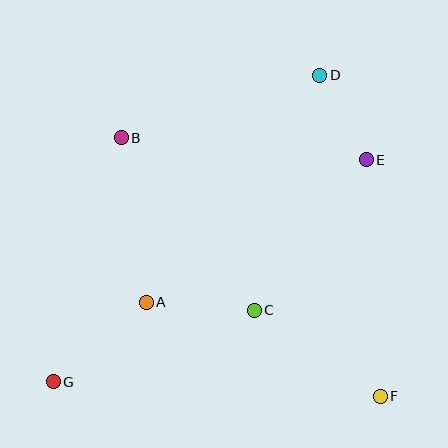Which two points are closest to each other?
Points D and E are closest to each other.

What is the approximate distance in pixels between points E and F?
The distance between E and F is approximately 237 pixels.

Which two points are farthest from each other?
Points D and G are farthest from each other.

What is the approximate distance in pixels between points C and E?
The distance between C and E is approximately 187 pixels.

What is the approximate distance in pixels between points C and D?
The distance between C and D is approximately 244 pixels.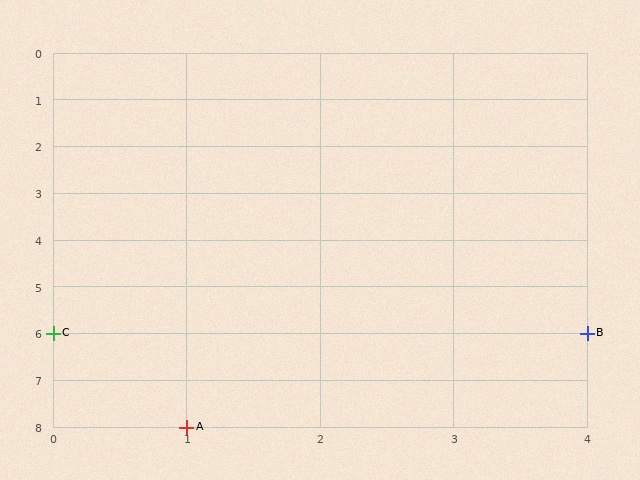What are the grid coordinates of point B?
Point B is at grid coordinates (4, 6).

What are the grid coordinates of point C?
Point C is at grid coordinates (0, 6).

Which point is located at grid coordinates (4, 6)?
Point B is at (4, 6).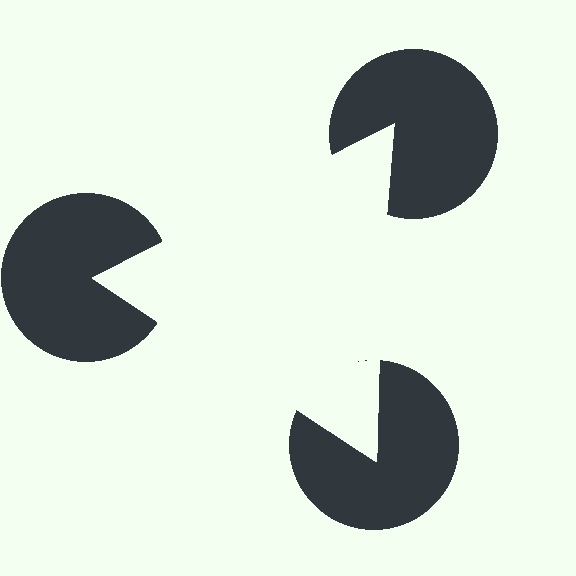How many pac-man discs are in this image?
There are 3 — one at each vertex of the illusory triangle.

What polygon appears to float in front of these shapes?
An illusory triangle — its edges are inferred from the aligned wedge cuts in the pac-man discs, not physically drawn.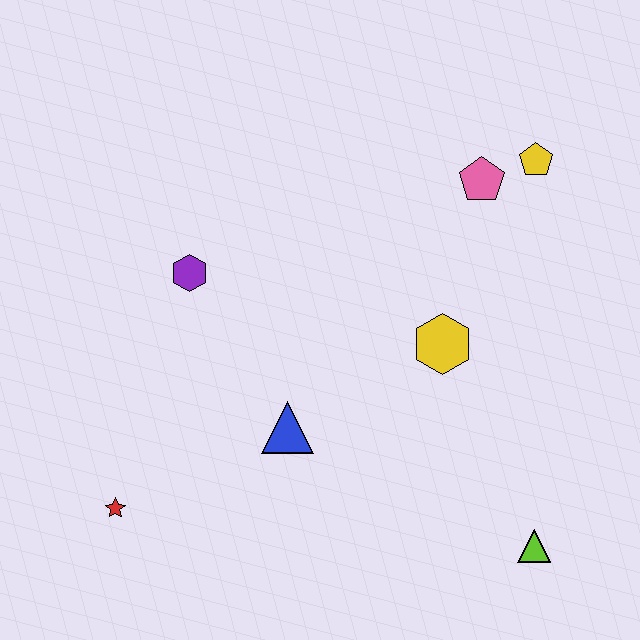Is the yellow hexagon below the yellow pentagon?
Yes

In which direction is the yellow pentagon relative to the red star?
The yellow pentagon is to the right of the red star.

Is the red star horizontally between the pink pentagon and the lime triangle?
No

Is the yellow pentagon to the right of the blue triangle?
Yes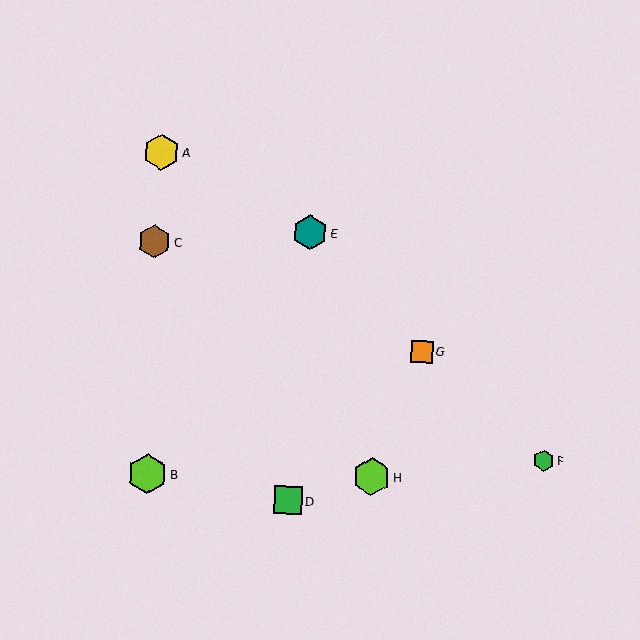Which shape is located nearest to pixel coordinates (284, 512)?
The green square (labeled D) at (288, 501) is nearest to that location.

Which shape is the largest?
The lime hexagon (labeled B) is the largest.